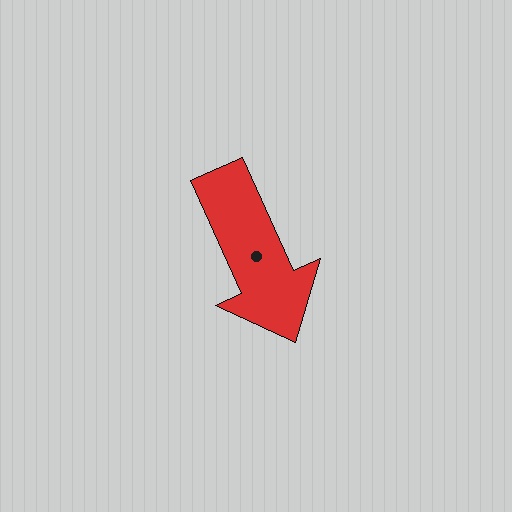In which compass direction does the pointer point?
Southeast.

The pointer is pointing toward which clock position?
Roughly 5 o'clock.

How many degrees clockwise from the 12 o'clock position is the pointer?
Approximately 156 degrees.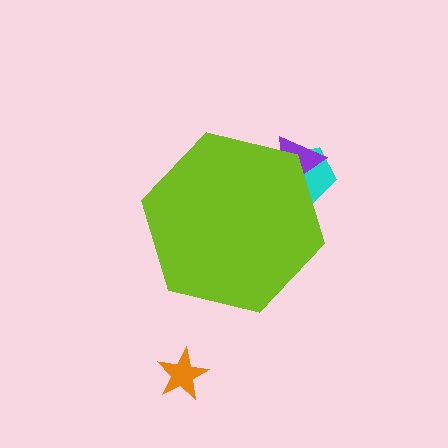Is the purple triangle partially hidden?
Yes, the purple triangle is partially hidden behind the lime hexagon.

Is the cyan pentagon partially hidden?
Yes, the cyan pentagon is partially hidden behind the lime hexagon.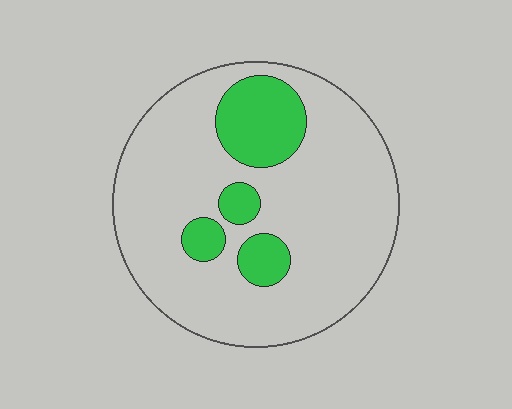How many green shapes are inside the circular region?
4.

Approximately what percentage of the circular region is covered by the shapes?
Approximately 20%.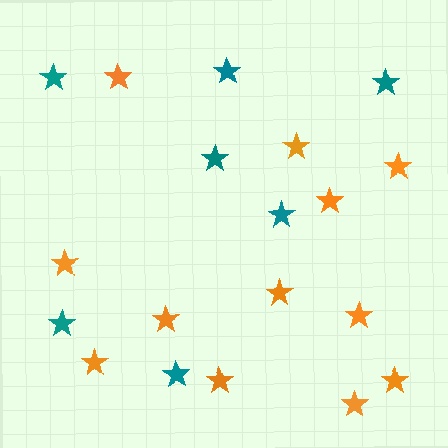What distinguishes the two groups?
There are 2 groups: one group of teal stars (7) and one group of orange stars (12).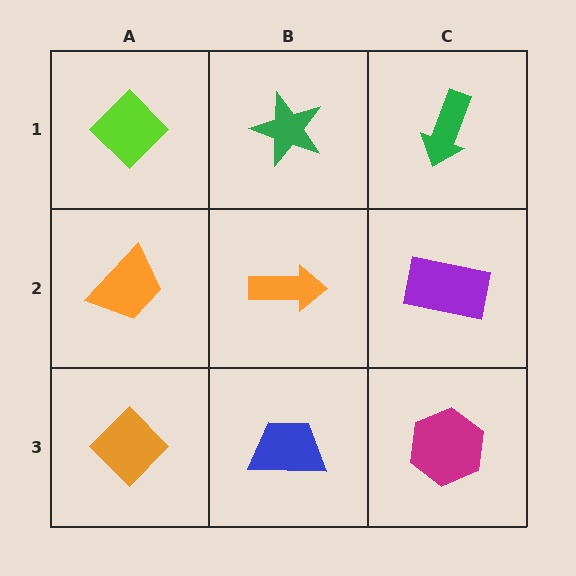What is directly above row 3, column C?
A purple rectangle.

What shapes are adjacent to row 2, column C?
A green arrow (row 1, column C), a magenta hexagon (row 3, column C), an orange arrow (row 2, column B).